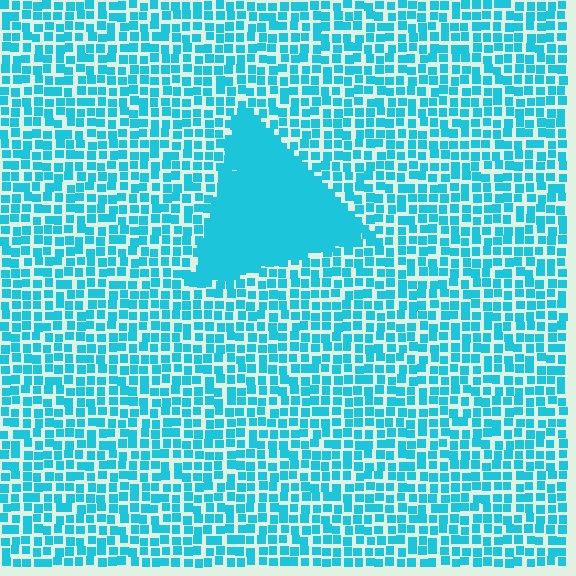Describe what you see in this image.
The image contains small cyan elements arranged at two different densities. A triangle-shaped region is visible where the elements are more densely packed than the surrounding area.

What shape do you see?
I see a triangle.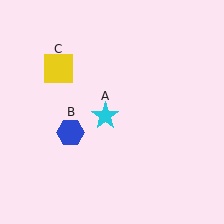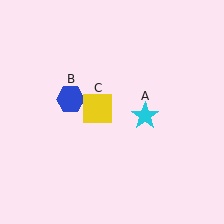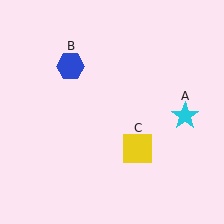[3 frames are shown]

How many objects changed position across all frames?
3 objects changed position: cyan star (object A), blue hexagon (object B), yellow square (object C).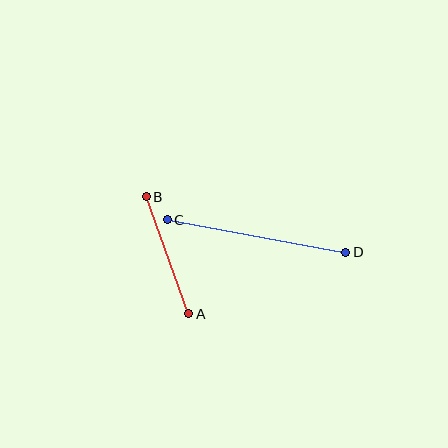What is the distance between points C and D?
The distance is approximately 181 pixels.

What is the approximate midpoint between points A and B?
The midpoint is at approximately (167, 255) pixels.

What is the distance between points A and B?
The distance is approximately 125 pixels.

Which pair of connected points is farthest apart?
Points C and D are farthest apart.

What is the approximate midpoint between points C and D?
The midpoint is at approximately (256, 236) pixels.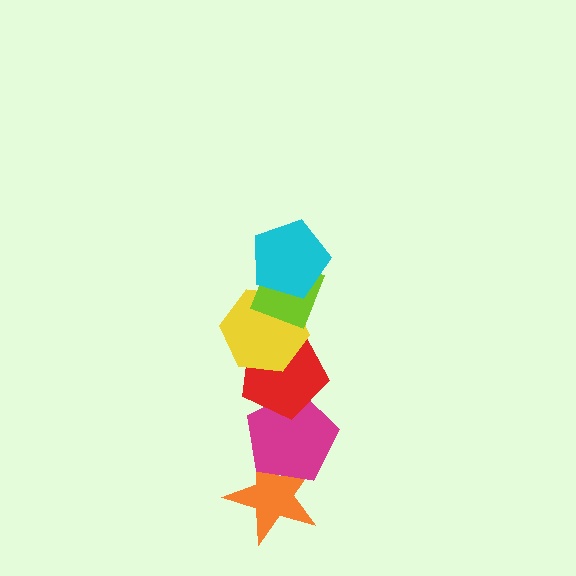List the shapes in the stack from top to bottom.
From top to bottom: the cyan pentagon, the lime diamond, the yellow hexagon, the red pentagon, the magenta pentagon, the orange star.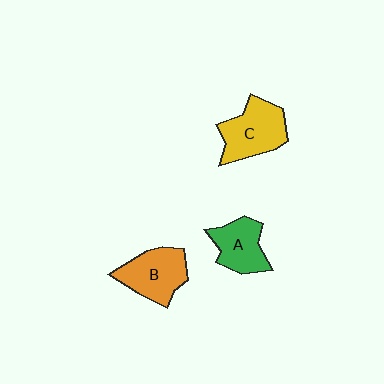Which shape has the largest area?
Shape C (yellow).